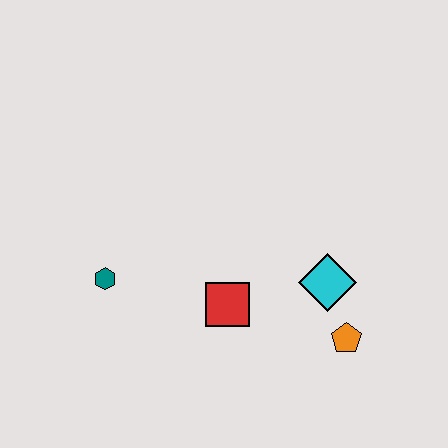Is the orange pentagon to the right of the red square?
Yes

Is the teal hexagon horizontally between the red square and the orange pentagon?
No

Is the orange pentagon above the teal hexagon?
No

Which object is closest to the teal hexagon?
The red square is closest to the teal hexagon.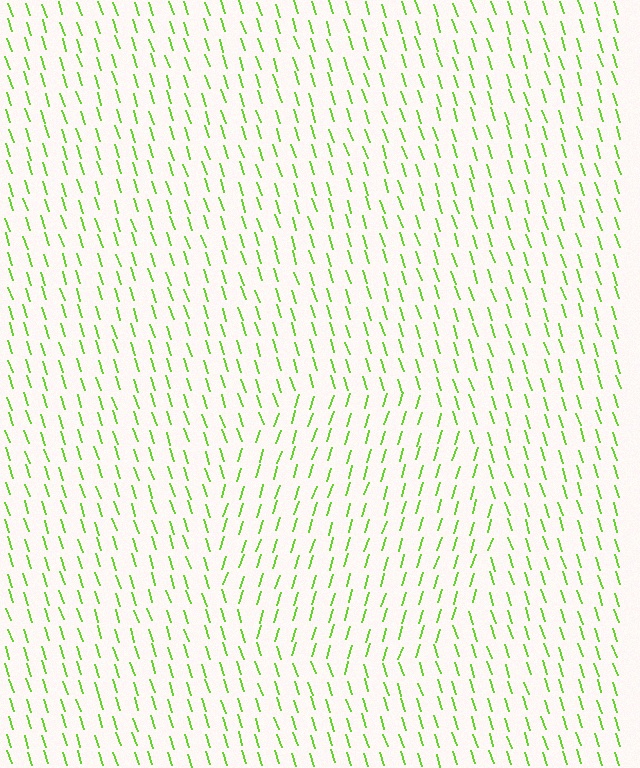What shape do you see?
I see a circle.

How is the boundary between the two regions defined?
The boundary is defined purely by a change in line orientation (approximately 35 degrees difference). All lines are the same color and thickness.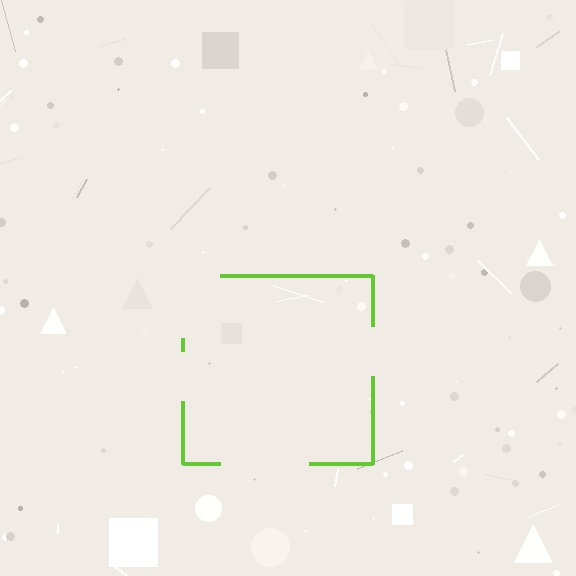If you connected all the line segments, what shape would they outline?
They would outline a square.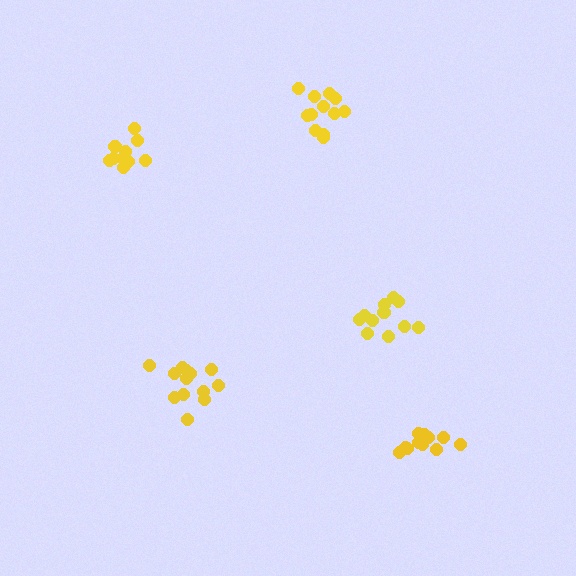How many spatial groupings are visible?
There are 5 spatial groupings.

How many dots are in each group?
Group 1: 13 dots, Group 2: 12 dots, Group 3: 11 dots, Group 4: 10 dots, Group 5: 11 dots (57 total).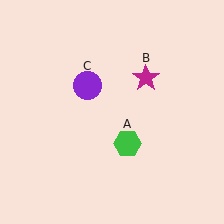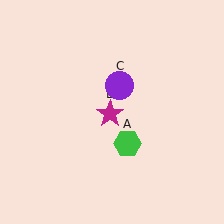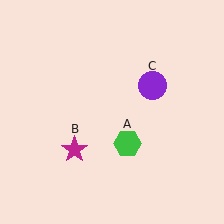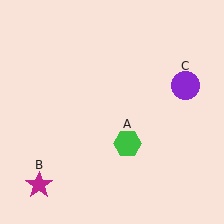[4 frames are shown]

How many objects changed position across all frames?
2 objects changed position: magenta star (object B), purple circle (object C).